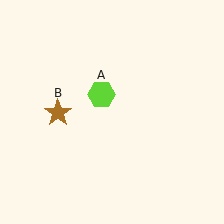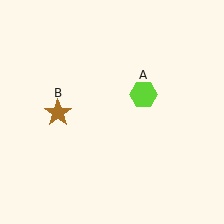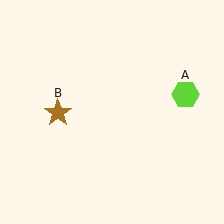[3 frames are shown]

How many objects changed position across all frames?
1 object changed position: lime hexagon (object A).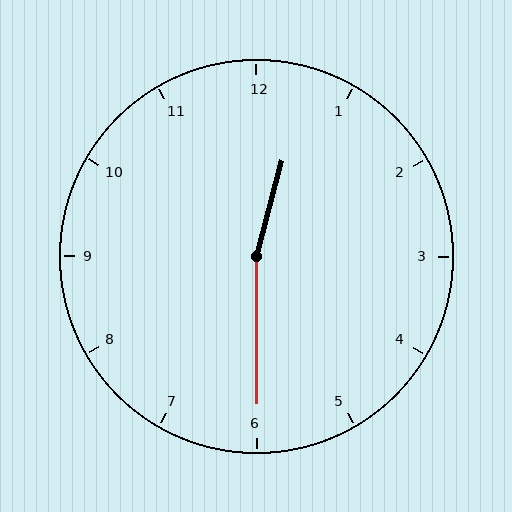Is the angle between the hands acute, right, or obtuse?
It is obtuse.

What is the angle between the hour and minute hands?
Approximately 165 degrees.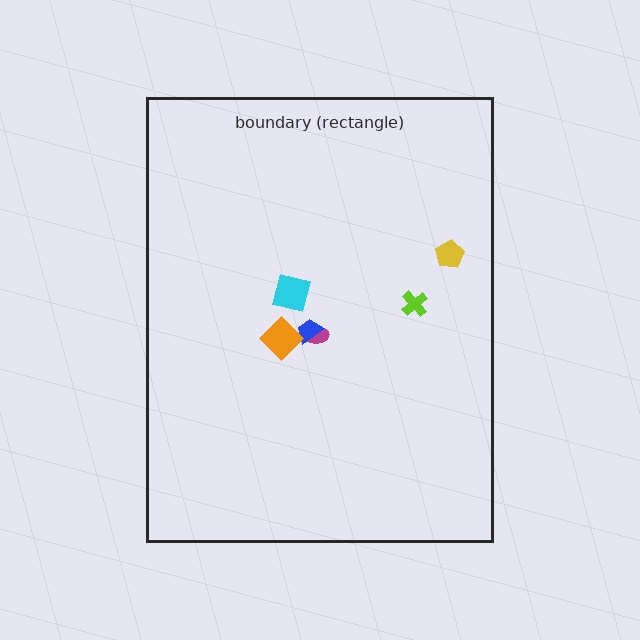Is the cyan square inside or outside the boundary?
Inside.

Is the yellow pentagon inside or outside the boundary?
Inside.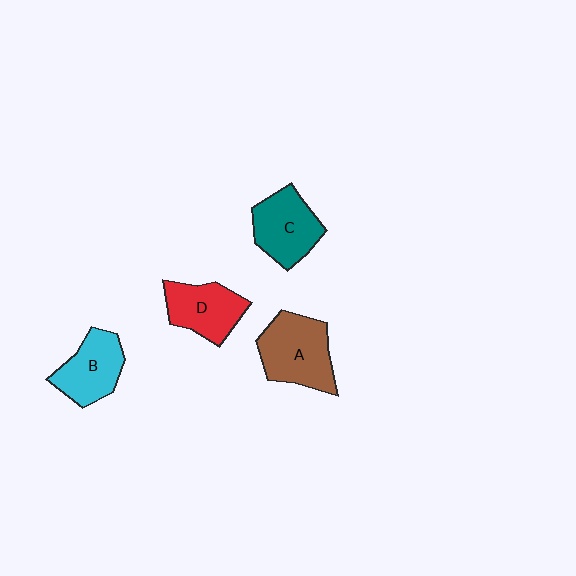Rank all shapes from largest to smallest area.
From largest to smallest: A (brown), C (teal), B (cyan), D (red).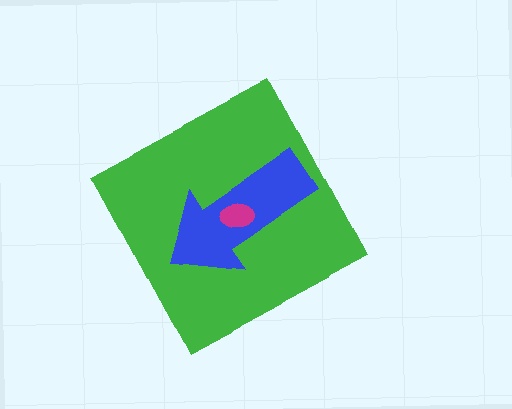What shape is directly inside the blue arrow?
The magenta ellipse.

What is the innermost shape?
The magenta ellipse.